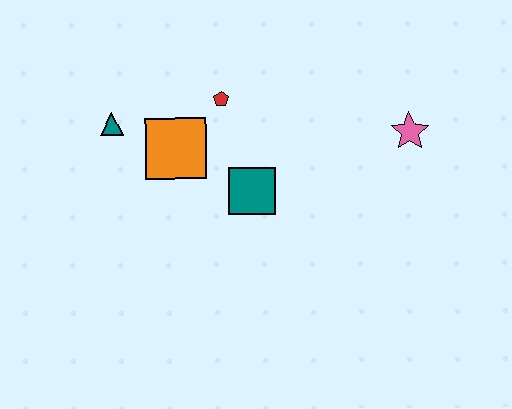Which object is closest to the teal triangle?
The orange square is closest to the teal triangle.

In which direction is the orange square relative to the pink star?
The orange square is to the left of the pink star.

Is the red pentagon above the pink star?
Yes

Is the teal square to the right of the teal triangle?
Yes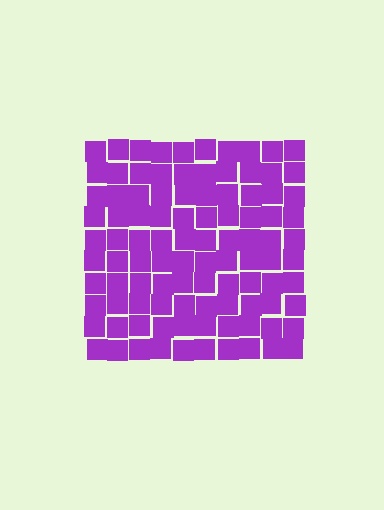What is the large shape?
The large shape is a square.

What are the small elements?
The small elements are squares.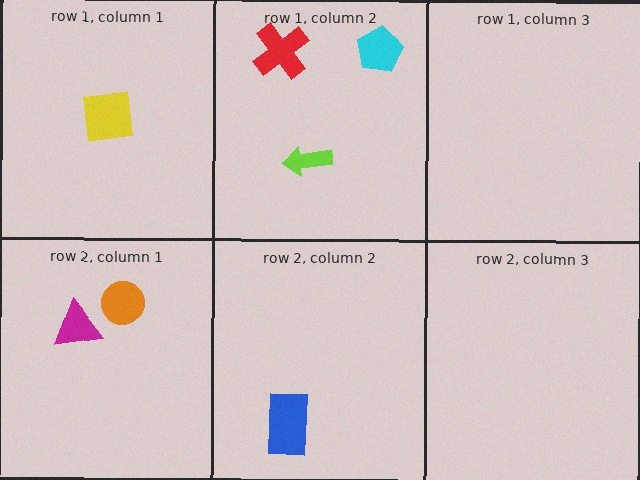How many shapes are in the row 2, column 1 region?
2.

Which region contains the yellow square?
The row 1, column 1 region.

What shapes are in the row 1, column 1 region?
The yellow square.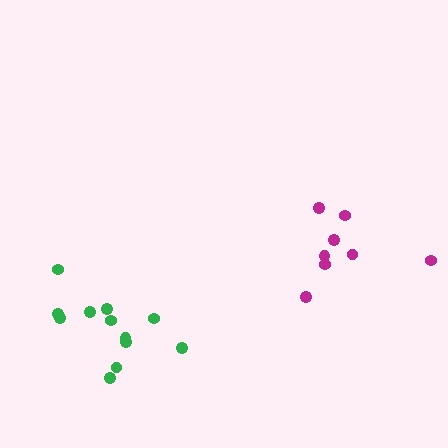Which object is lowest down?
The green cluster is bottommost.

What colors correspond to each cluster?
The clusters are colored: green, magenta.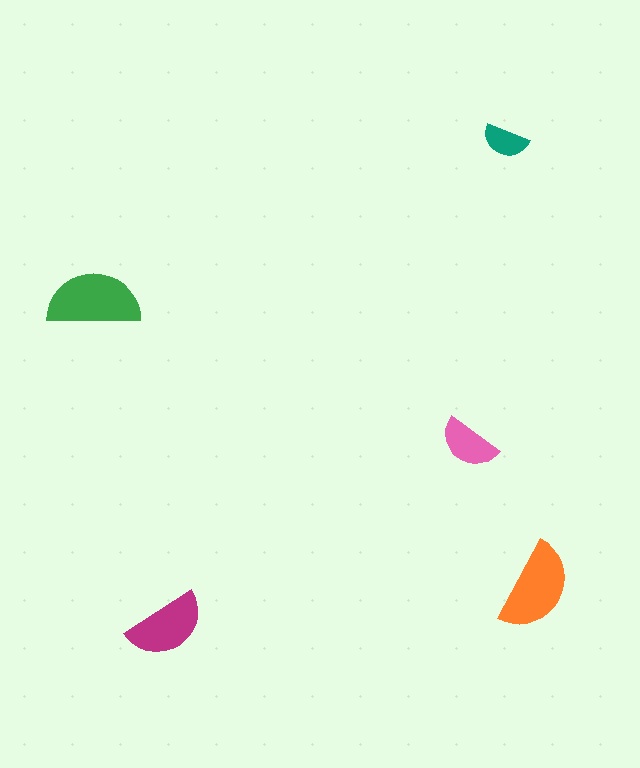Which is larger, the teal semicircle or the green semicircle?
The green one.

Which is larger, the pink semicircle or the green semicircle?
The green one.